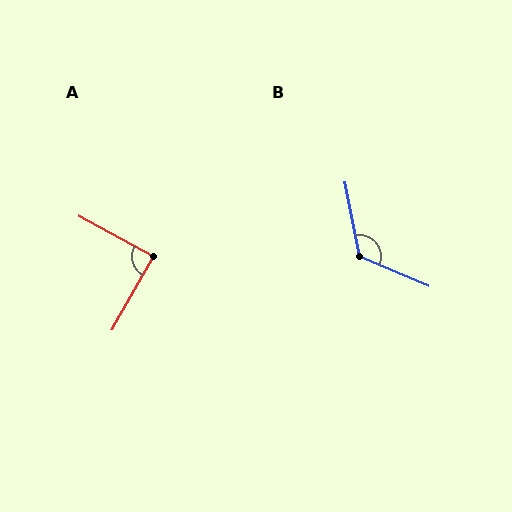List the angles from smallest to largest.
A (89°), B (123°).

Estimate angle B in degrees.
Approximately 123 degrees.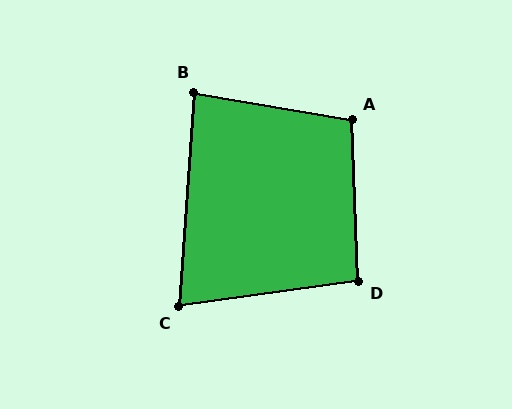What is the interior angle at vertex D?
Approximately 96 degrees (obtuse).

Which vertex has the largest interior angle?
A, at approximately 102 degrees.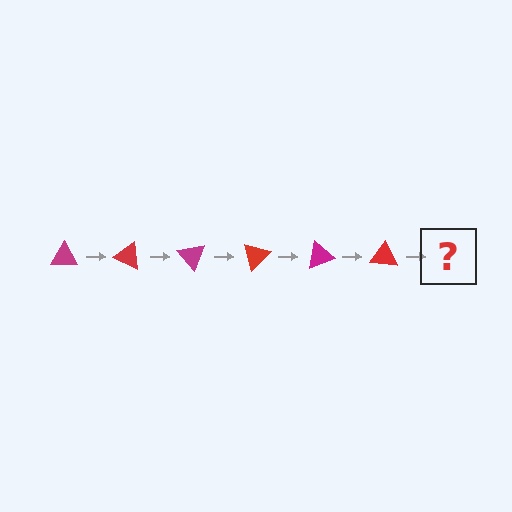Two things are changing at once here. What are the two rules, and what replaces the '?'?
The two rules are that it rotates 25 degrees each step and the color cycles through magenta and red. The '?' should be a magenta triangle, rotated 150 degrees from the start.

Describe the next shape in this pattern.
It should be a magenta triangle, rotated 150 degrees from the start.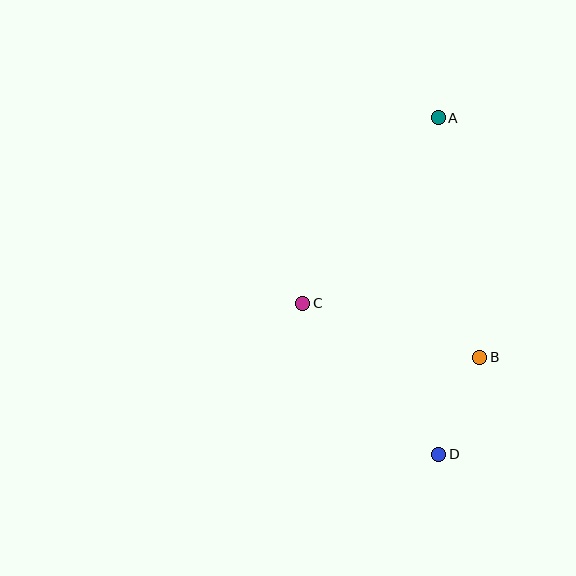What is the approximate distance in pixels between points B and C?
The distance between B and C is approximately 185 pixels.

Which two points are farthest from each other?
Points A and D are farthest from each other.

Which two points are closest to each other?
Points B and D are closest to each other.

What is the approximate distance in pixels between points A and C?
The distance between A and C is approximately 229 pixels.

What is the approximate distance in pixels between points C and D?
The distance between C and D is approximately 203 pixels.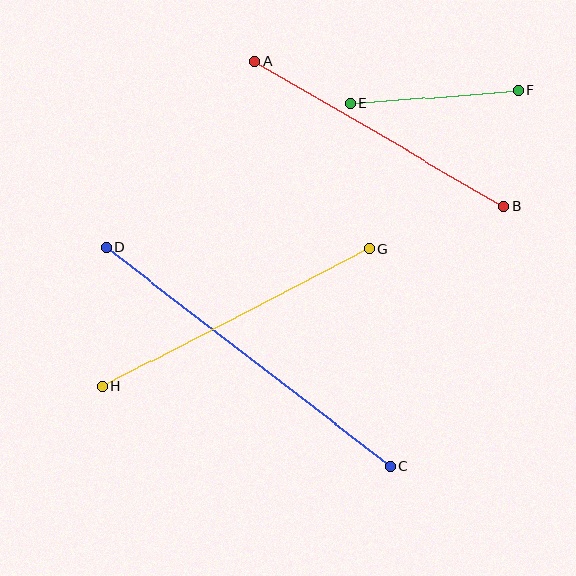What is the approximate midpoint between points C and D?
The midpoint is at approximately (248, 357) pixels.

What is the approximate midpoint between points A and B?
The midpoint is at approximately (379, 134) pixels.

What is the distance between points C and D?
The distance is approximately 359 pixels.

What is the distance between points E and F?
The distance is approximately 168 pixels.